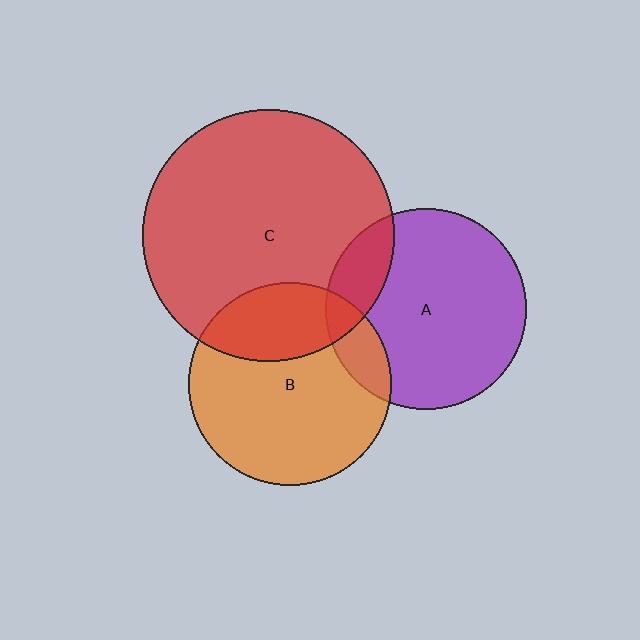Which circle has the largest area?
Circle C (red).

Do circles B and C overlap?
Yes.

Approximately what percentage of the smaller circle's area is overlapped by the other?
Approximately 30%.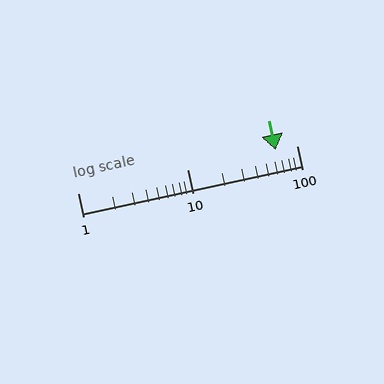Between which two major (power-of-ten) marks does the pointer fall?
The pointer is between 10 and 100.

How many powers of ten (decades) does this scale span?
The scale spans 2 decades, from 1 to 100.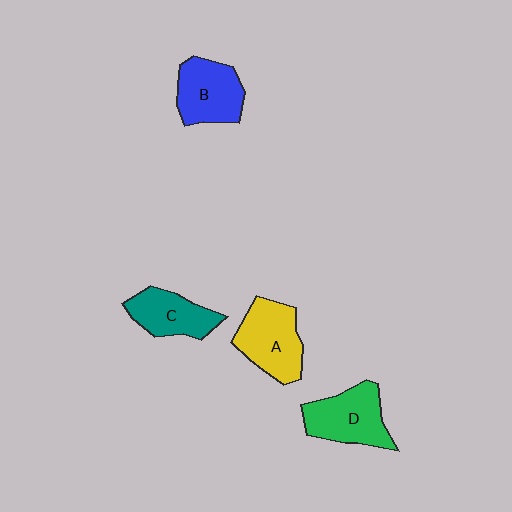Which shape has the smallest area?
Shape C (teal).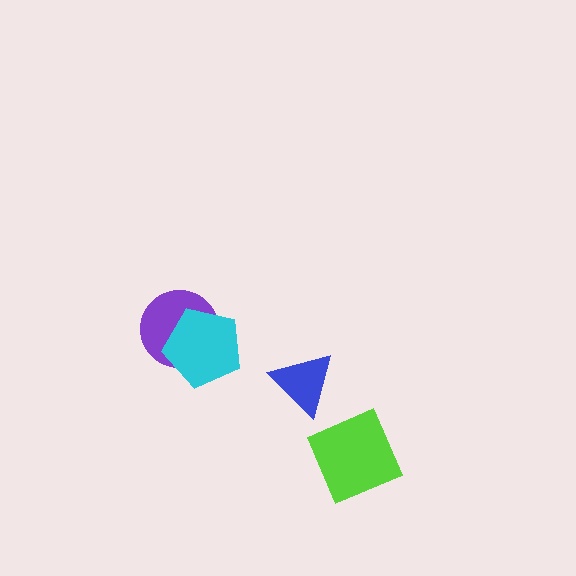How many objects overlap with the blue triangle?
0 objects overlap with the blue triangle.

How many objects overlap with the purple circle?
1 object overlaps with the purple circle.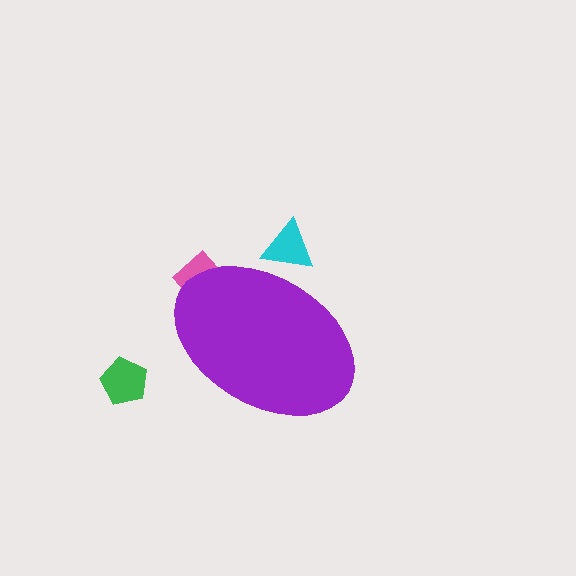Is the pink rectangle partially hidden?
Yes, the pink rectangle is partially hidden behind the purple ellipse.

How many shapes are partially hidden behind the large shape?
2 shapes are partially hidden.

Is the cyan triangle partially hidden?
Yes, the cyan triangle is partially hidden behind the purple ellipse.